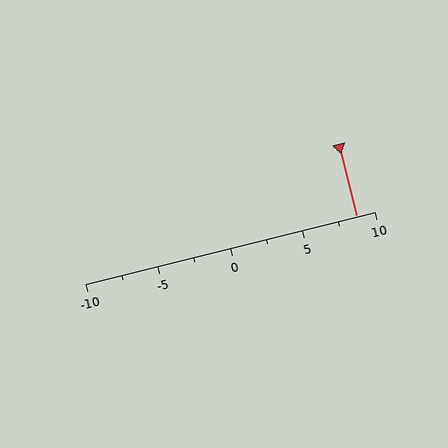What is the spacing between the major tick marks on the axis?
The major ticks are spaced 5 apart.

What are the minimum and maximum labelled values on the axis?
The axis runs from -10 to 10.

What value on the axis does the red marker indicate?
The marker indicates approximately 8.8.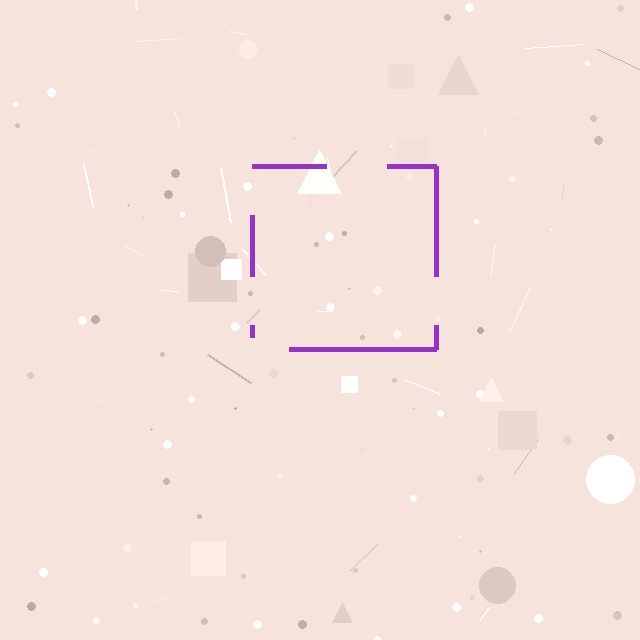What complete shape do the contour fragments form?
The contour fragments form a square.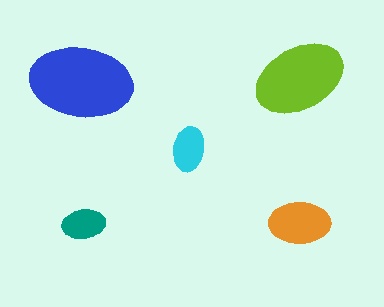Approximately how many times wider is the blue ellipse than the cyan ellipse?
About 2.5 times wider.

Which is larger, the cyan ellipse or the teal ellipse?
The cyan one.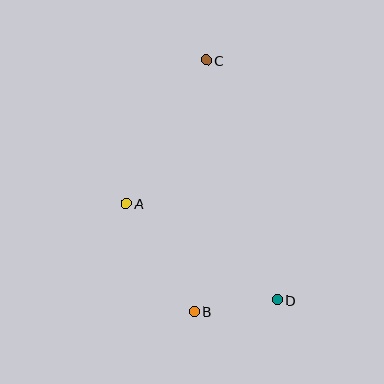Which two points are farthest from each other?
Points B and C are farthest from each other.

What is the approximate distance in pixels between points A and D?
The distance between A and D is approximately 179 pixels.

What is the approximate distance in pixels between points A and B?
The distance between A and B is approximately 127 pixels.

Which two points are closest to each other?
Points B and D are closest to each other.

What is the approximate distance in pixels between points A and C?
The distance between A and C is approximately 164 pixels.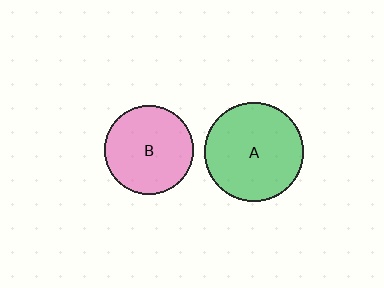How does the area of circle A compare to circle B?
Approximately 1.2 times.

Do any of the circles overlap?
No, none of the circles overlap.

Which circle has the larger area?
Circle A (green).